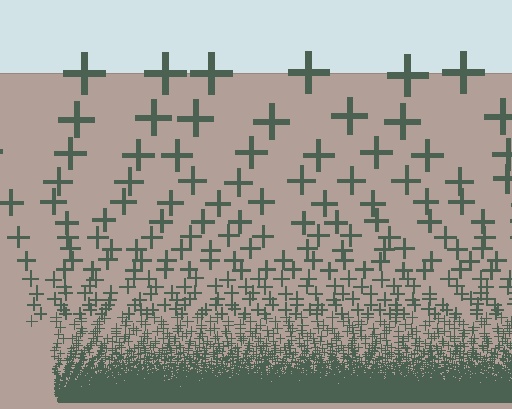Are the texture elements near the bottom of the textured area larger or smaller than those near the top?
Smaller. The gradient is inverted — elements near the bottom are smaller and denser.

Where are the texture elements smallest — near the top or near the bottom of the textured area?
Near the bottom.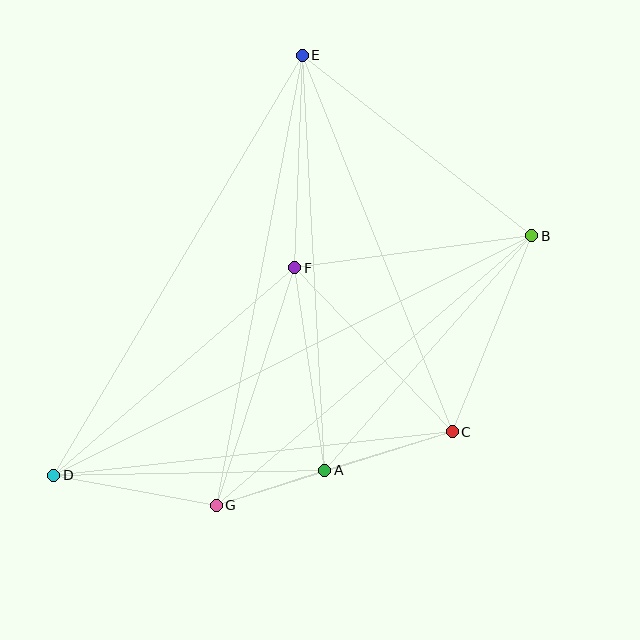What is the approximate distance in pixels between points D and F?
The distance between D and F is approximately 318 pixels.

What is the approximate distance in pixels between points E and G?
The distance between E and G is approximately 459 pixels.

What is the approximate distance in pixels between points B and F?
The distance between B and F is approximately 239 pixels.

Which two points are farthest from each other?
Points B and D are farthest from each other.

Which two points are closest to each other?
Points A and G are closest to each other.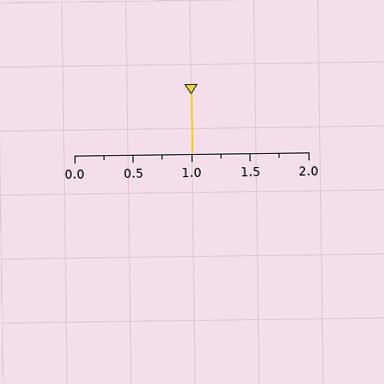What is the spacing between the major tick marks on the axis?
The major ticks are spaced 0.5 apart.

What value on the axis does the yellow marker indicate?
The marker indicates approximately 1.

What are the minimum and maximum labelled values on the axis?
The axis runs from 0.0 to 2.0.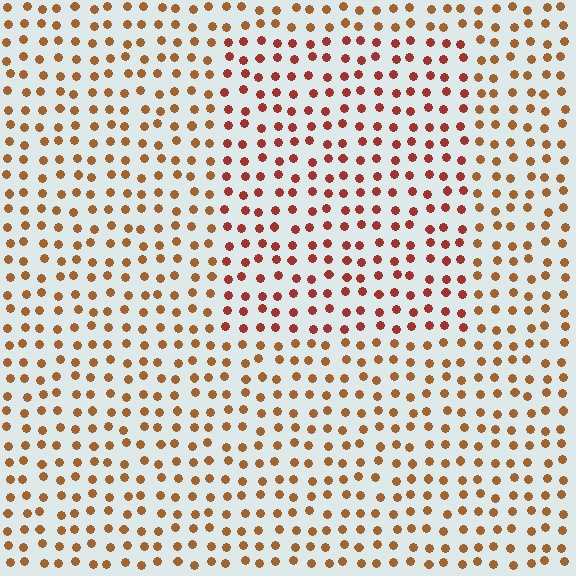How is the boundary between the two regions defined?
The boundary is defined purely by a slight shift in hue (about 26 degrees). Spacing, size, and orientation are identical on both sides.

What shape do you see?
I see a rectangle.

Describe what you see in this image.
The image is filled with small brown elements in a uniform arrangement. A rectangle-shaped region is visible where the elements are tinted to a slightly different hue, forming a subtle color boundary.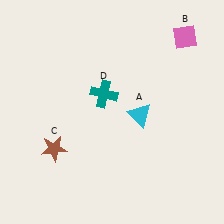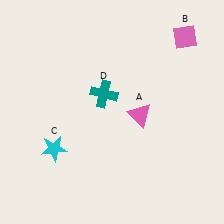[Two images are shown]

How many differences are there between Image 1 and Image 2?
There are 2 differences between the two images.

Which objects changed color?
A changed from cyan to pink. C changed from brown to cyan.